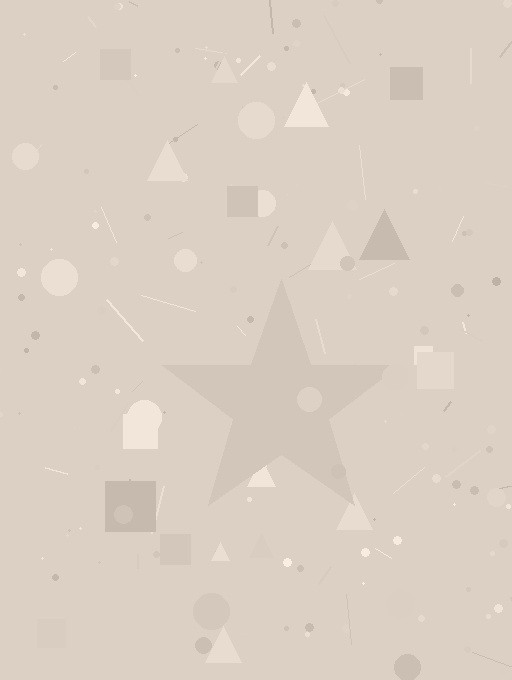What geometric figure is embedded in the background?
A star is embedded in the background.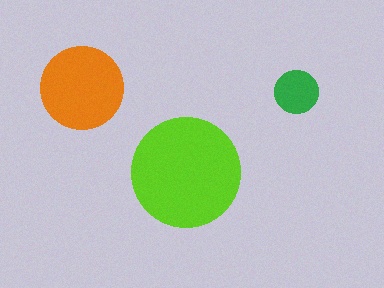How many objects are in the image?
There are 3 objects in the image.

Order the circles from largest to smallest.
the lime one, the orange one, the green one.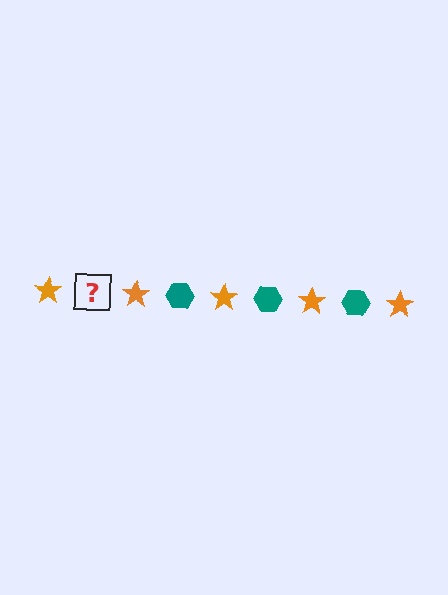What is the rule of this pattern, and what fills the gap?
The rule is that the pattern alternates between orange star and teal hexagon. The gap should be filled with a teal hexagon.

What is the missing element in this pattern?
The missing element is a teal hexagon.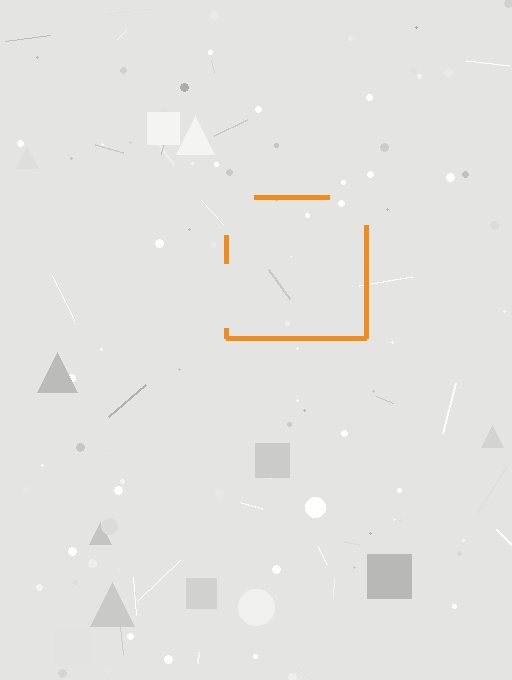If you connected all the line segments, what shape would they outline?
They would outline a square.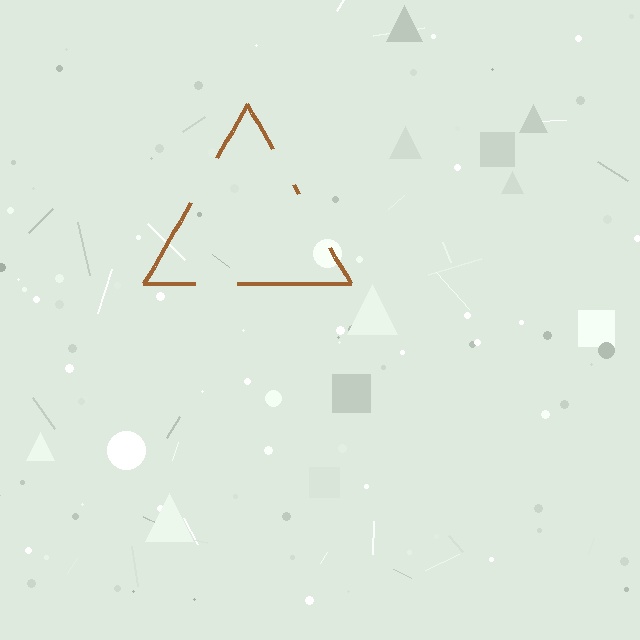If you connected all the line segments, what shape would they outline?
They would outline a triangle.